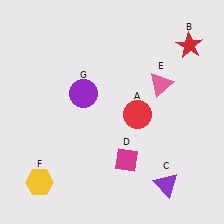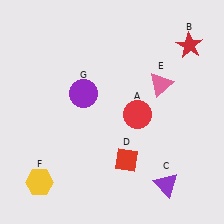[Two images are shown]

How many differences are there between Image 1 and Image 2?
There is 1 difference between the two images.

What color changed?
The diamond (D) changed from magenta in Image 1 to red in Image 2.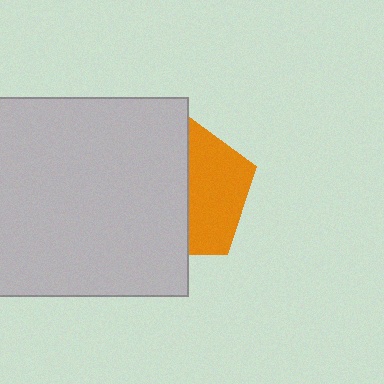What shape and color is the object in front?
The object in front is a light gray rectangle.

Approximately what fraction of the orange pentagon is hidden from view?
Roughly 58% of the orange pentagon is hidden behind the light gray rectangle.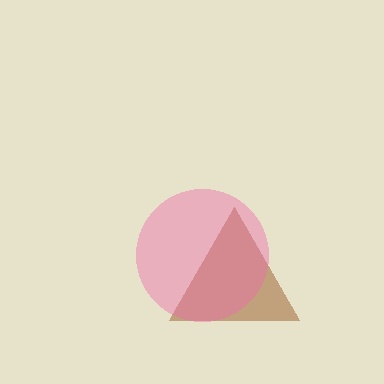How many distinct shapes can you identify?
There are 2 distinct shapes: a brown triangle, a pink circle.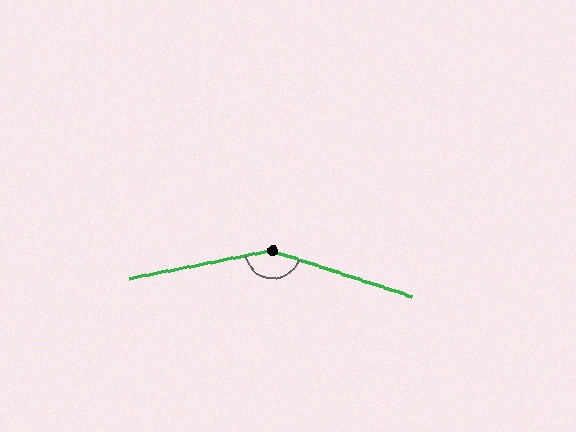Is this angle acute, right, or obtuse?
It is obtuse.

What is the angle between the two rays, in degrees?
Approximately 151 degrees.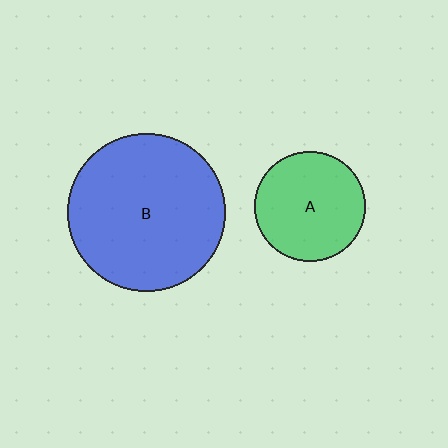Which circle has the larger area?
Circle B (blue).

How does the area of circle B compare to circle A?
Approximately 2.1 times.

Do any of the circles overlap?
No, none of the circles overlap.